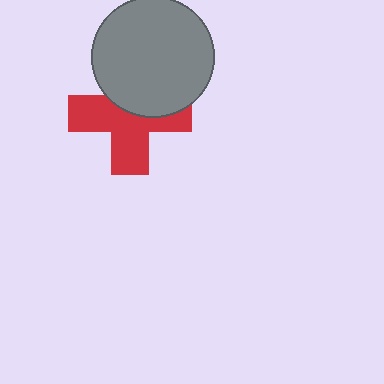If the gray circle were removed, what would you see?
You would see the complete red cross.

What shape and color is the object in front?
The object in front is a gray circle.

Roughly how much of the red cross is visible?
About half of it is visible (roughly 60%).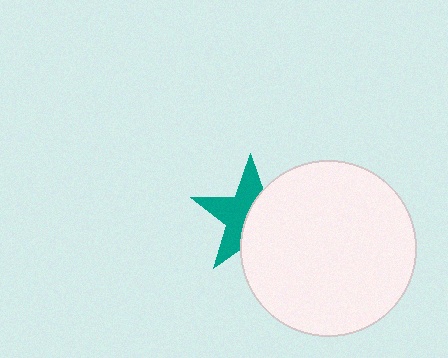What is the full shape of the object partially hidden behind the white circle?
The partially hidden object is a teal star.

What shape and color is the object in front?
The object in front is a white circle.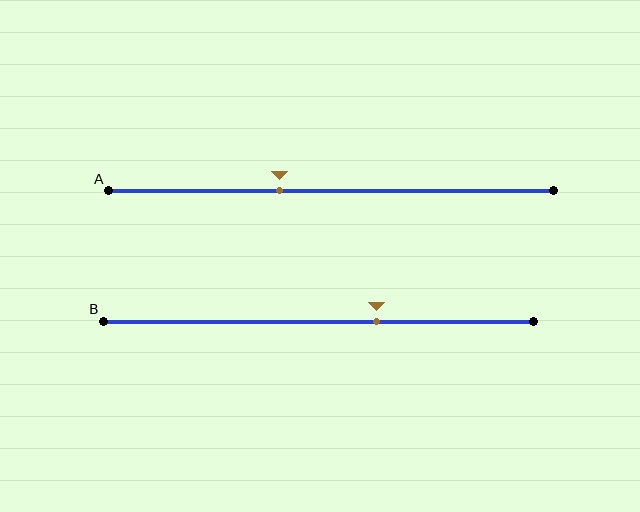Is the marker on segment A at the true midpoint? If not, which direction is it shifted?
No, the marker on segment A is shifted to the left by about 12% of the segment length.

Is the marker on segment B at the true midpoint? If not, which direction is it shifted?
No, the marker on segment B is shifted to the right by about 13% of the segment length.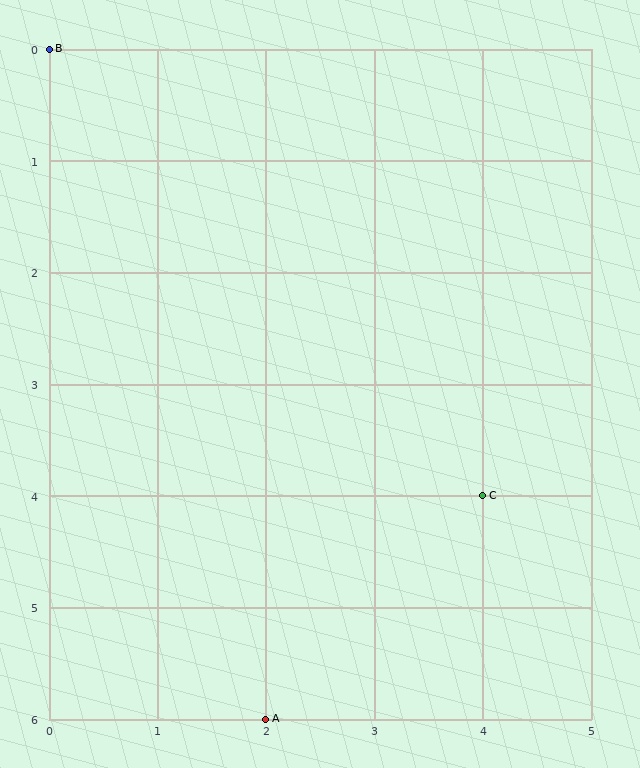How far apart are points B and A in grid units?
Points B and A are 2 columns and 6 rows apart (about 6.3 grid units diagonally).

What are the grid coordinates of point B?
Point B is at grid coordinates (0, 0).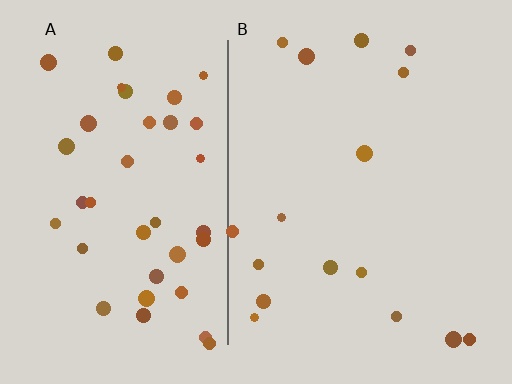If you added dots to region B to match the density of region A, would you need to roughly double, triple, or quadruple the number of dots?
Approximately double.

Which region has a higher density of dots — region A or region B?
A (the left).